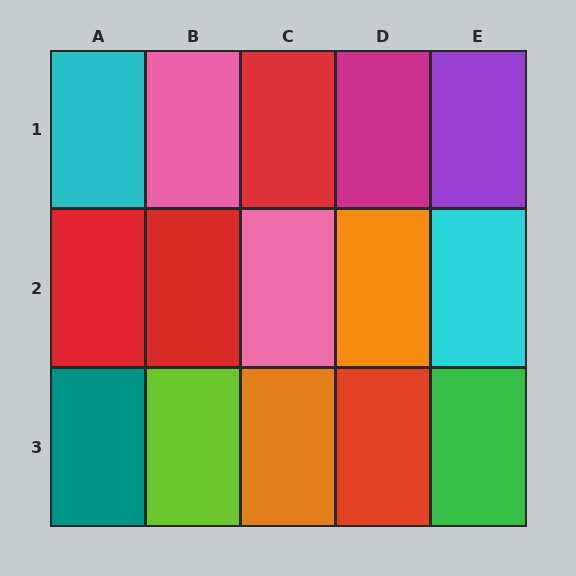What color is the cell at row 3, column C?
Orange.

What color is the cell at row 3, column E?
Green.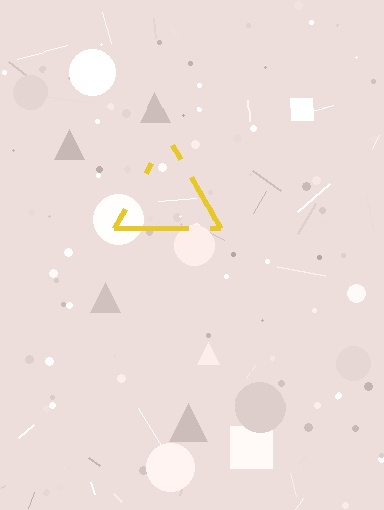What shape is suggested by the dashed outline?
The dashed outline suggests a triangle.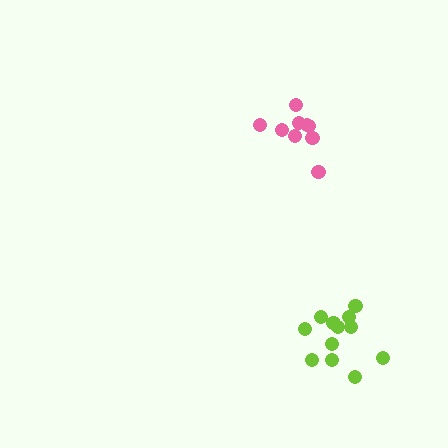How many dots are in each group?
Group 1: 12 dots, Group 2: 9 dots (21 total).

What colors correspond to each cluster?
The clusters are colored: lime, pink.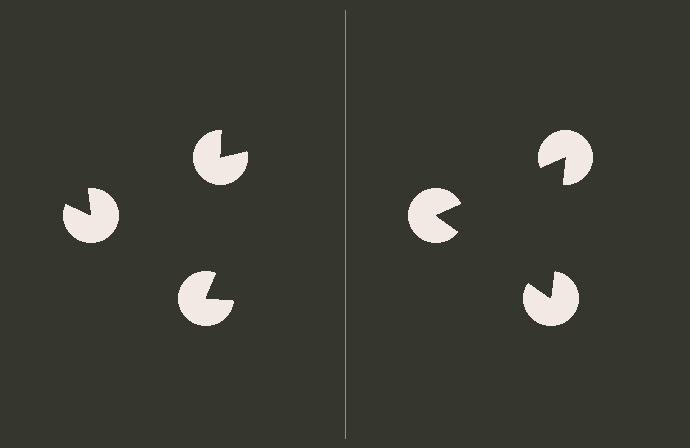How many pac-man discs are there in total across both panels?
6 — 3 on each side.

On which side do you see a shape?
An illusory triangle appears on the right side. On the left side the wedge cuts are rotated, so no coherent shape forms.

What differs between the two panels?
The pac-man discs are positioned identically on both sides; only the wedge orientations differ. On the right they align to a triangle; on the left they are misaligned.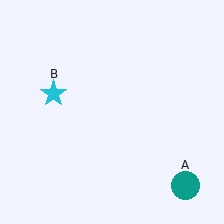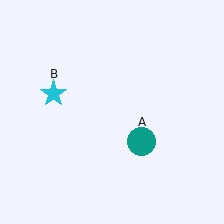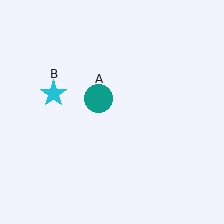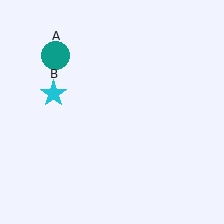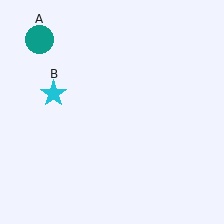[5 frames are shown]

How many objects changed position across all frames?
1 object changed position: teal circle (object A).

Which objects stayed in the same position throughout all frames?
Cyan star (object B) remained stationary.